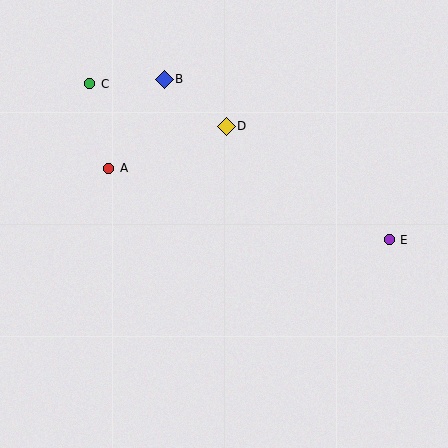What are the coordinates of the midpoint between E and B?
The midpoint between E and B is at (277, 159).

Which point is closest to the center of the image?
Point D at (226, 126) is closest to the center.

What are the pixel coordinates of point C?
Point C is at (90, 84).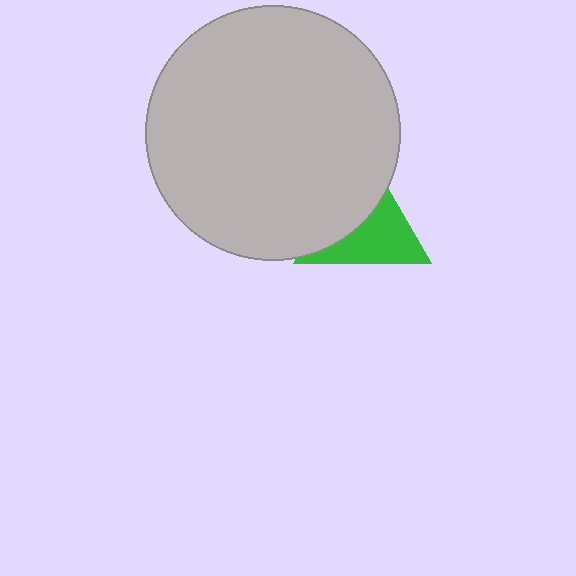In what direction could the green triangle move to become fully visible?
The green triangle could move toward the lower-right. That would shift it out from behind the light gray circle entirely.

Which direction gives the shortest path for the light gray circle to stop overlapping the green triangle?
Moving toward the upper-left gives the shortest separation.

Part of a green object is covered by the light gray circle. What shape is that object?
It is a triangle.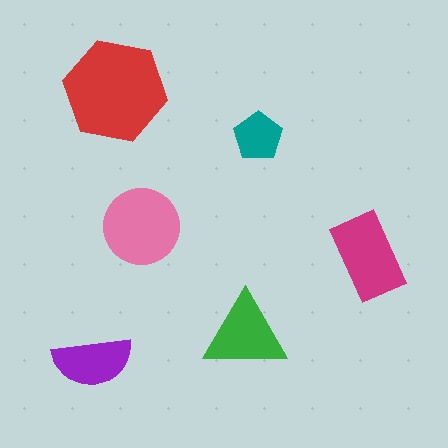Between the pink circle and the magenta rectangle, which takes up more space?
The pink circle.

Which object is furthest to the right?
The magenta rectangle is rightmost.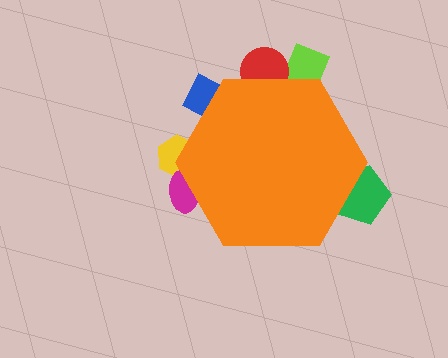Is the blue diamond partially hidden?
Yes, the blue diamond is partially hidden behind the orange hexagon.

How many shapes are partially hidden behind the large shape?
6 shapes are partially hidden.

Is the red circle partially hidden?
Yes, the red circle is partially hidden behind the orange hexagon.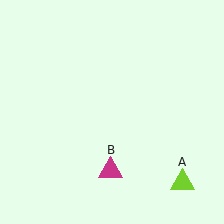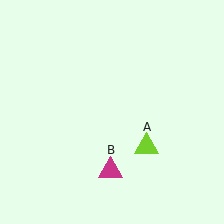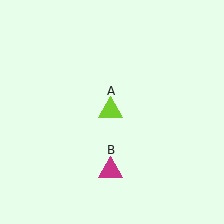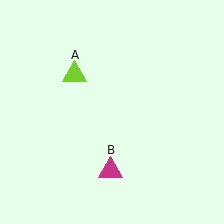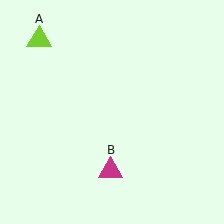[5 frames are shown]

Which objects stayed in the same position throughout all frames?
Magenta triangle (object B) remained stationary.